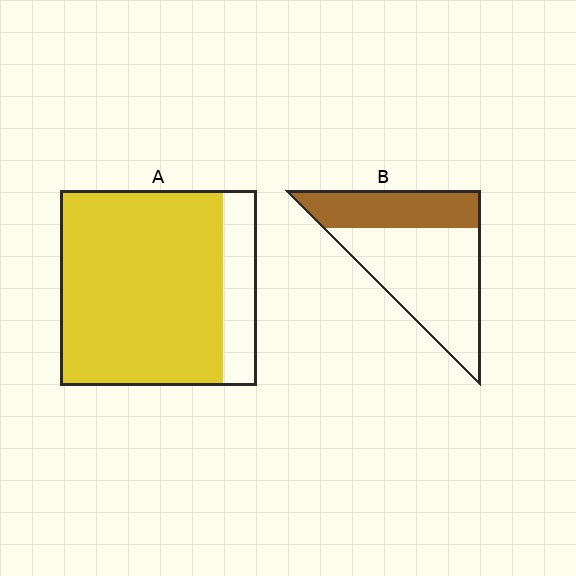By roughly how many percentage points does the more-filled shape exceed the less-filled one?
By roughly 50 percentage points (A over B).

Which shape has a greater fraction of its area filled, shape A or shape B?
Shape A.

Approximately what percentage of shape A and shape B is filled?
A is approximately 85% and B is approximately 35%.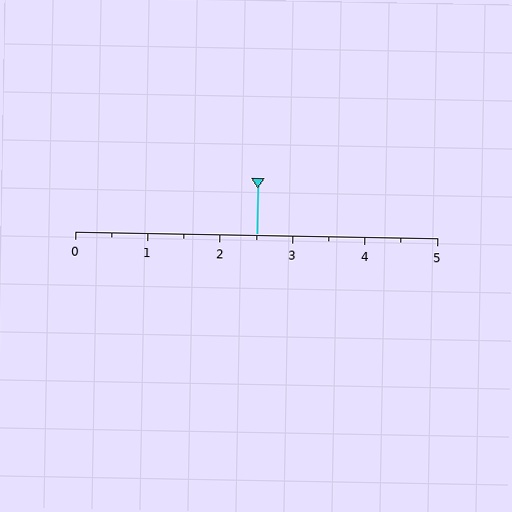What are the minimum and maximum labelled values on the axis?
The axis runs from 0 to 5.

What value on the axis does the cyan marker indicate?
The marker indicates approximately 2.5.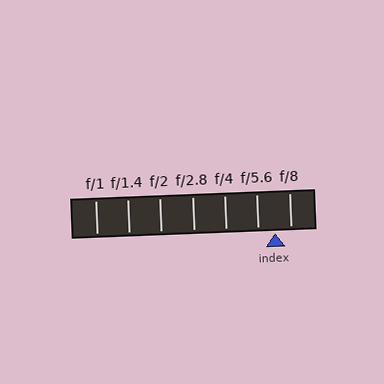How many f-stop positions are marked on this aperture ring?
There are 7 f-stop positions marked.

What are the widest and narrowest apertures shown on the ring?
The widest aperture shown is f/1 and the narrowest is f/8.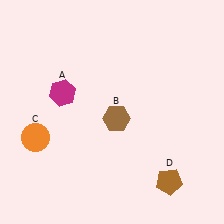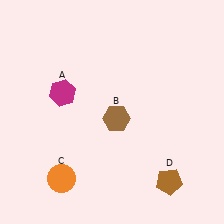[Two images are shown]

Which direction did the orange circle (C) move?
The orange circle (C) moved down.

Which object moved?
The orange circle (C) moved down.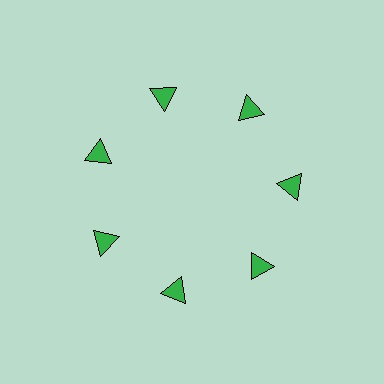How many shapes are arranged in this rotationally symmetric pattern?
There are 7 shapes, arranged in 7 groups of 1.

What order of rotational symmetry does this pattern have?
This pattern has 7-fold rotational symmetry.